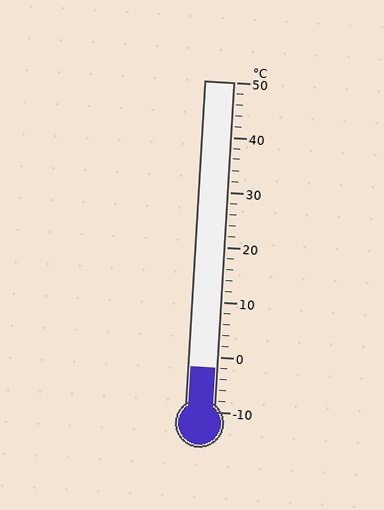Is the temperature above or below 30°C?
The temperature is below 30°C.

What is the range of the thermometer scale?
The thermometer scale ranges from -10°C to 50°C.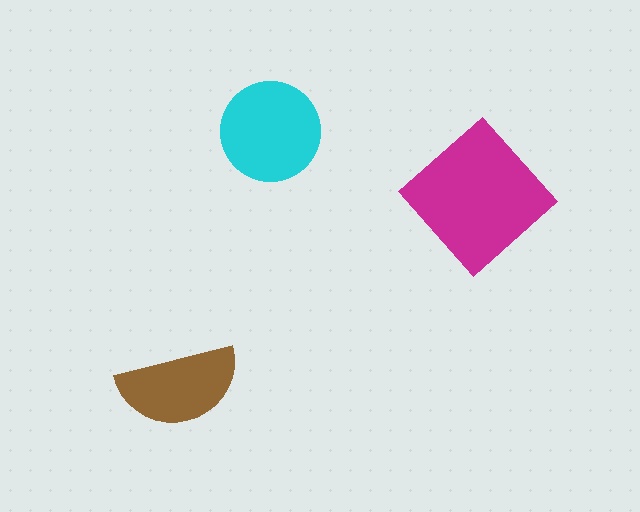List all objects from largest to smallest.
The magenta diamond, the cyan circle, the brown semicircle.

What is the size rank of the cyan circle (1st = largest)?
2nd.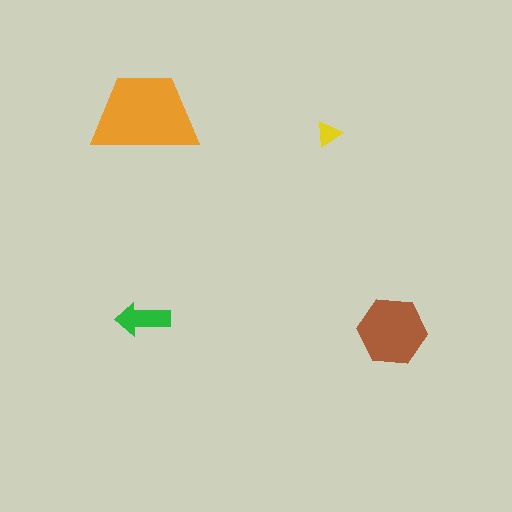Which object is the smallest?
The yellow triangle.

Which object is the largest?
The orange trapezoid.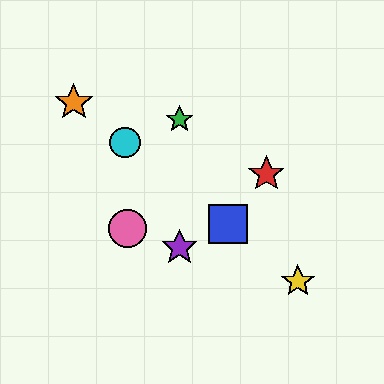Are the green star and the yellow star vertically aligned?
No, the green star is at x≈179 and the yellow star is at x≈298.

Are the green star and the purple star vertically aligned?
Yes, both are at x≈179.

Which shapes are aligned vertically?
The green star, the purple star are aligned vertically.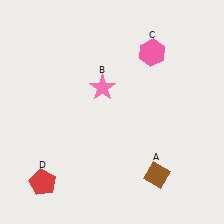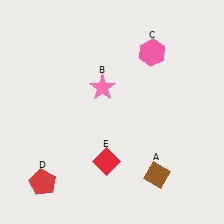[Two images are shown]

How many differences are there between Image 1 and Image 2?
There is 1 difference between the two images.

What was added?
A red diamond (E) was added in Image 2.